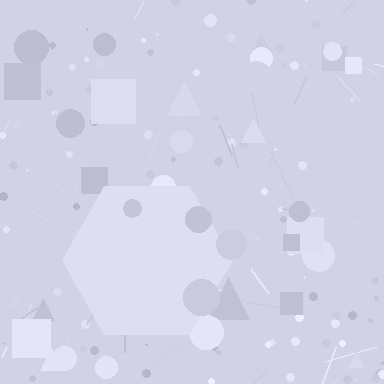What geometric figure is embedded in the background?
A hexagon is embedded in the background.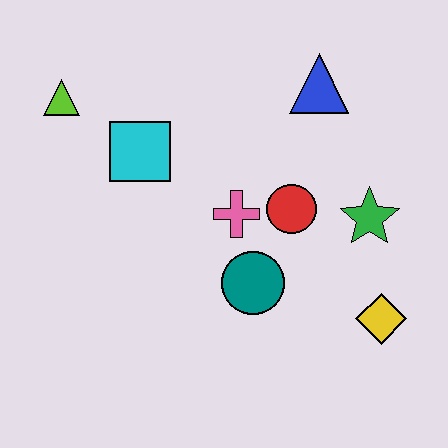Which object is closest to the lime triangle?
The cyan square is closest to the lime triangle.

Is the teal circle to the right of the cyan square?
Yes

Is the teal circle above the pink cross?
No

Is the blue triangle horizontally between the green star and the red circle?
Yes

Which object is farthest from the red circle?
The lime triangle is farthest from the red circle.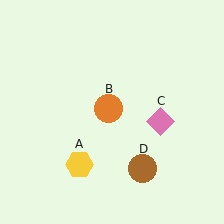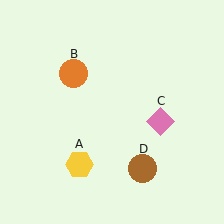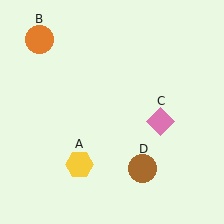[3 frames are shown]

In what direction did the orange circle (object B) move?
The orange circle (object B) moved up and to the left.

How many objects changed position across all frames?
1 object changed position: orange circle (object B).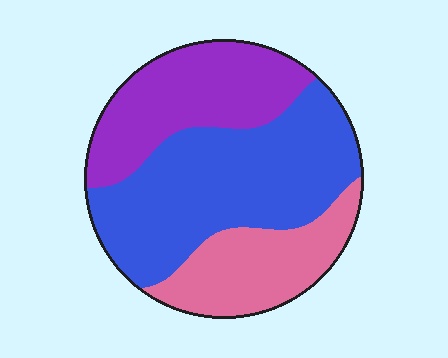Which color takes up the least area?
Pink, at roughly 25%.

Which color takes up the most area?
Blue, at roughly 50%.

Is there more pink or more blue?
Blue.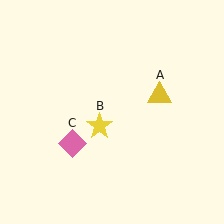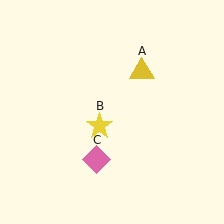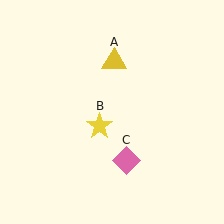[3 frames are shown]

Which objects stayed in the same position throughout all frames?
Yellow star (object B) remained stationary.